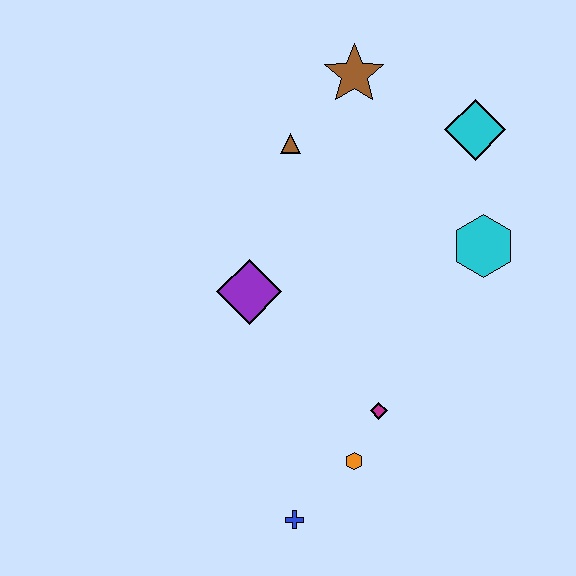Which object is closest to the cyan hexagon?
The cyan diamond is closest to the cyan hexagon.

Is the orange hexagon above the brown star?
No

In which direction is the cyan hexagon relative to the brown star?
The cyan hexagon is below the brown star.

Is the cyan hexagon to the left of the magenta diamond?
No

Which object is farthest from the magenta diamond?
The brown star is farthest from the magenta diamond.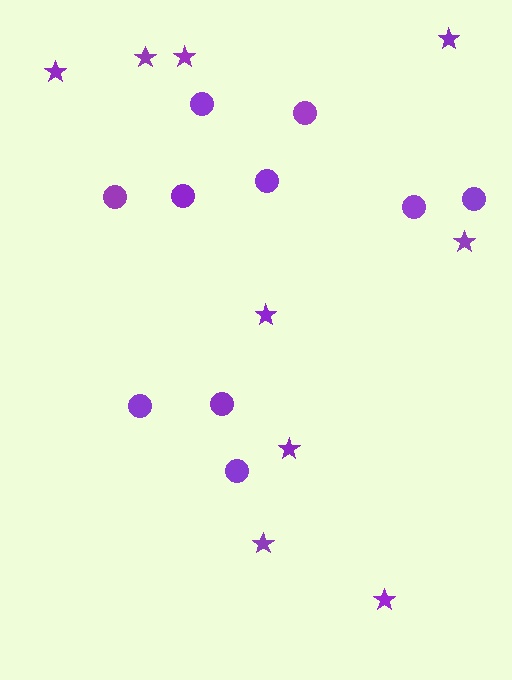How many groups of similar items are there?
There are 2 groups: one group of circles (10) and one group of stars (9).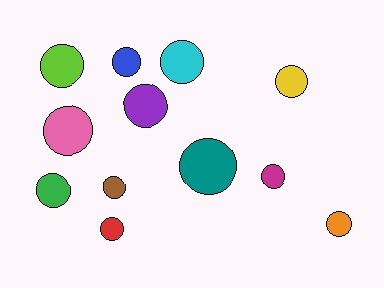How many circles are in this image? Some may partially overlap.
There are 12 circles.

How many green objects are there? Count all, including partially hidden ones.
There is 1 green object.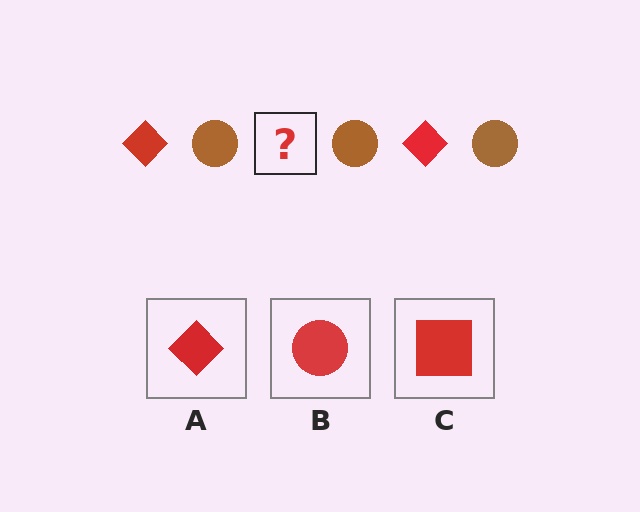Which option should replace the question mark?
Option A.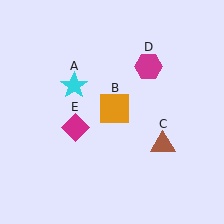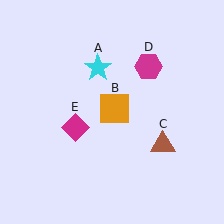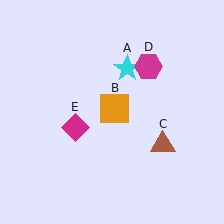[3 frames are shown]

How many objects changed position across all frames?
1 object changed position: cyan star (object A).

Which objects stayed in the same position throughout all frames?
Orange square (object B) and brown triangle (object C) and magenta hexagon (object D) and magenta diamond (object E) remained stationary.